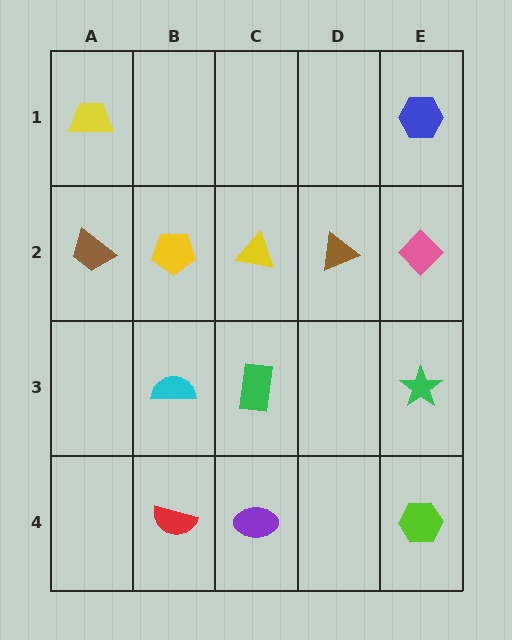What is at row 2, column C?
A yellow triangle.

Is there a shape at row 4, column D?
No, that cell is empty.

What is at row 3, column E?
A green star.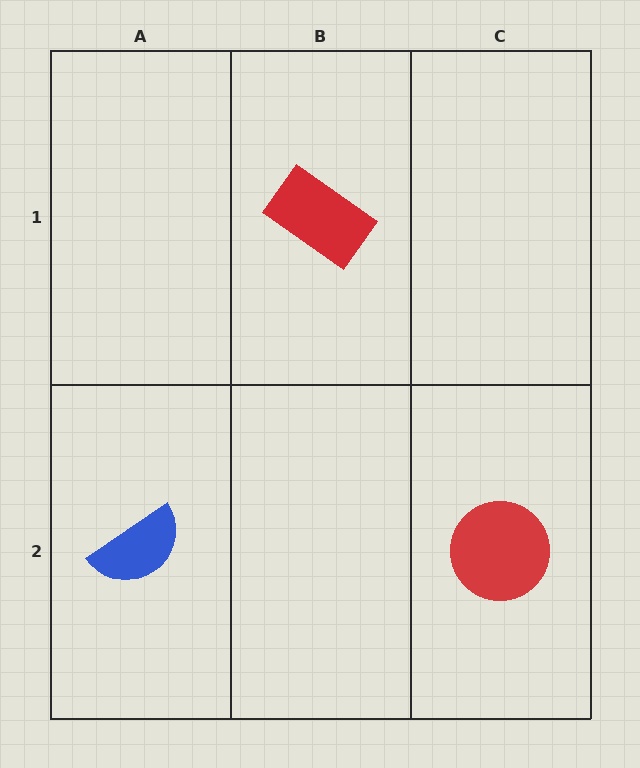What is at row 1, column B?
A red rectangle.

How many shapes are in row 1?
1 shape.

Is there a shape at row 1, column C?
No, that cell is empty.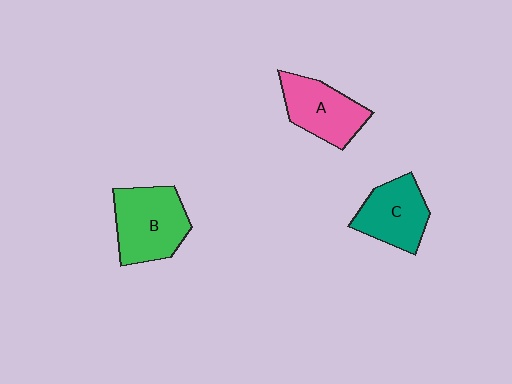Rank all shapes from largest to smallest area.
From largest to smallest: B (green), A (pink), C (teal).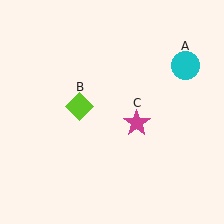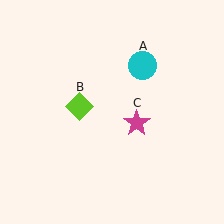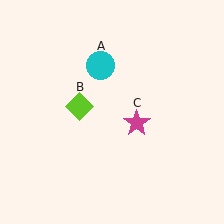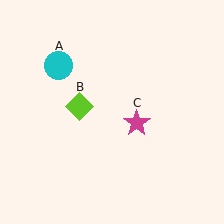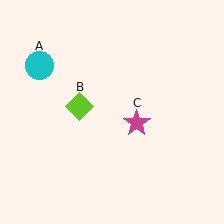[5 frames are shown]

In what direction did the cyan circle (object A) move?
The cyan circle (object A) moved left.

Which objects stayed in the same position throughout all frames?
Lime diamond (object B) and magenta star (object C) remained stationary.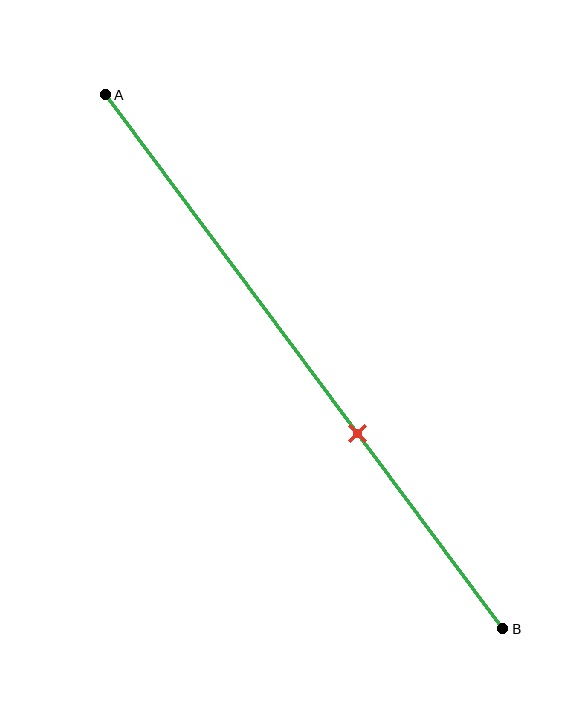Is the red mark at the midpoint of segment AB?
No, the mark is at about 65% from A, not at the 50% midpoint.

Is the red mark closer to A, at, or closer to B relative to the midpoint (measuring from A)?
The red mark is closer to point B than the midpoint of segment AB.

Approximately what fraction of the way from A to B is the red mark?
The red mark is approximately 65% of the way from A to B.